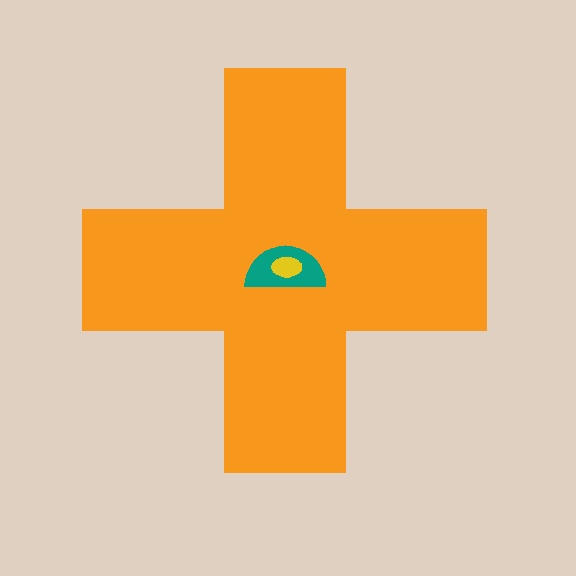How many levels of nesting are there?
3.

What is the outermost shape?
The orange cross.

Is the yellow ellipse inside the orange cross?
Yes.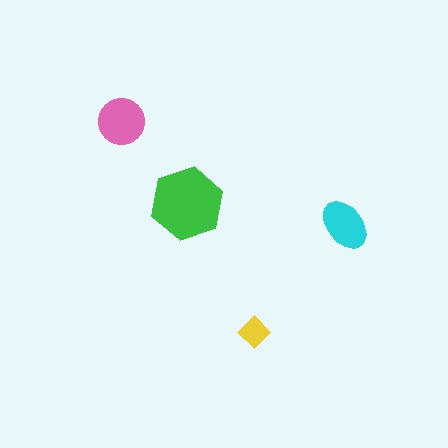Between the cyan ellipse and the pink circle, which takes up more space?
The pink circle.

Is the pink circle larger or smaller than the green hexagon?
Smaller.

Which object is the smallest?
The yellow diamond.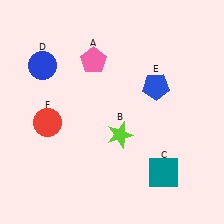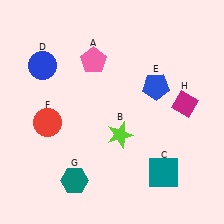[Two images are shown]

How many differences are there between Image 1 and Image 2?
There are 2 differences between the two images.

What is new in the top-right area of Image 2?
A magenta diamond (H) was added in the top-right area of Image 2.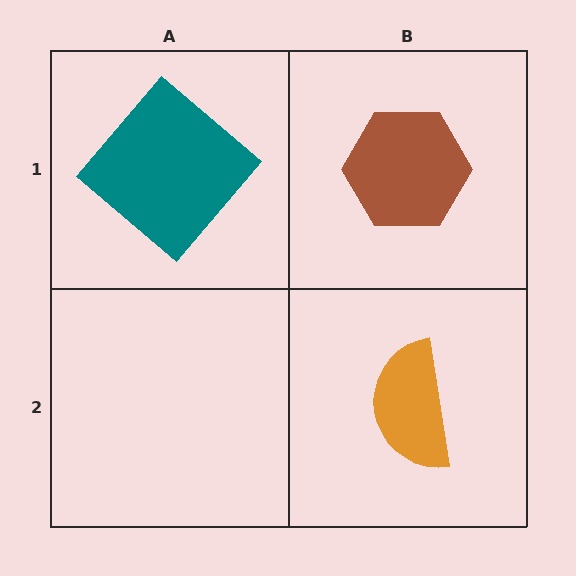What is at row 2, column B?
An orange semicircle.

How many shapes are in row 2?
1 shape.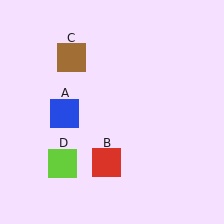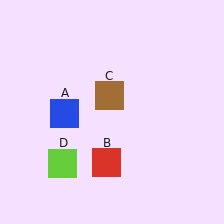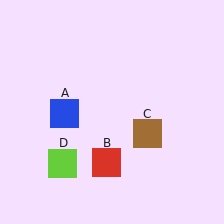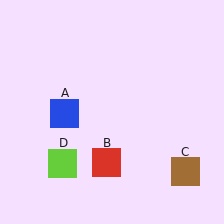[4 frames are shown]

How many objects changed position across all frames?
1 object changed position: brown square (object C).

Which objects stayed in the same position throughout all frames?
Blue square (object A) and red square (object B) and lime square (object D) remained stationary.